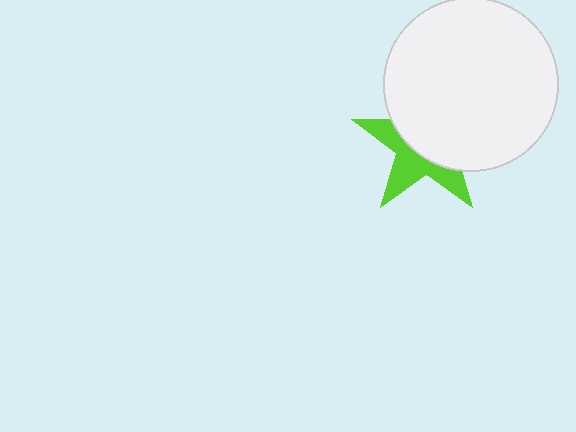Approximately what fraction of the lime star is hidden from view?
Roughly 57% of the lime star is hidden behind the white circle.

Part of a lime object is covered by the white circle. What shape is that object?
It is a star.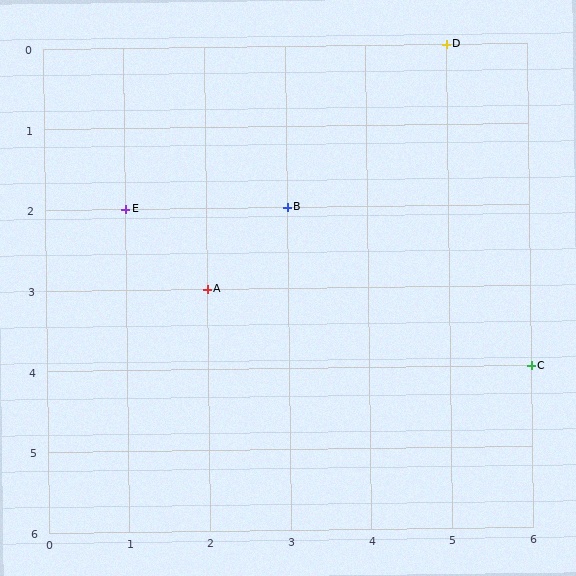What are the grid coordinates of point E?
Point E is at grid coordinates (1, 2).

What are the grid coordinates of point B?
Point B is at grid coordinates (3, 2).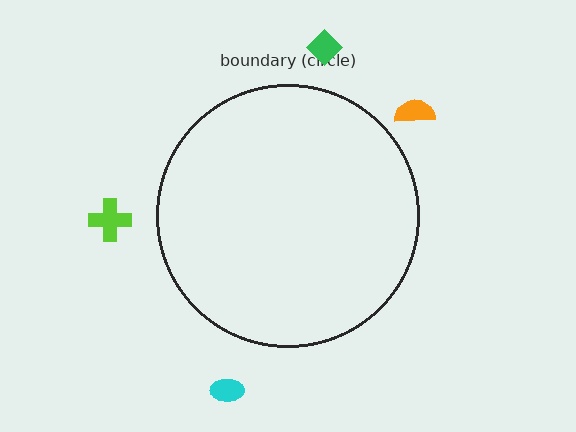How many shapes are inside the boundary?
0 inside, 4 outside.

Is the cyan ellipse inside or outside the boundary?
Outside.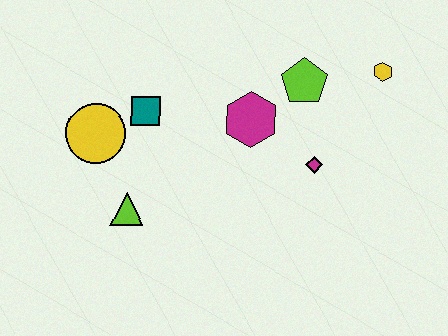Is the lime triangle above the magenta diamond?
No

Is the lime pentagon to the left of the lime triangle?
No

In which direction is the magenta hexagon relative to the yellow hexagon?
The magenta hexagon is to the left of the yellow hexagon.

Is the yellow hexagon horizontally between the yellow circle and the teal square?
No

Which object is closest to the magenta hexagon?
The lime pentagon is closest to the magenta hexagon.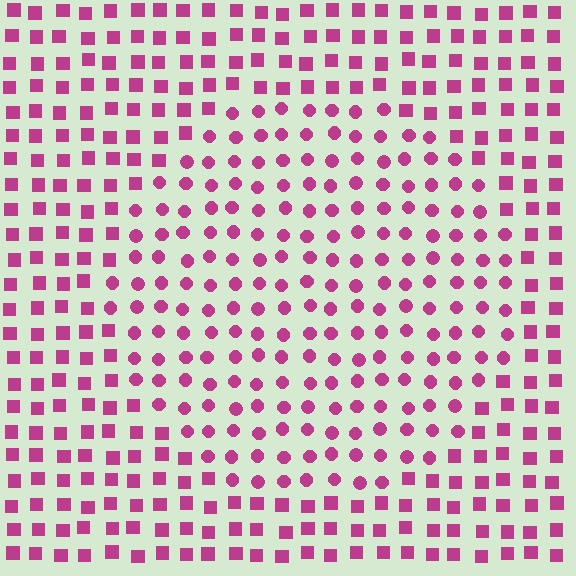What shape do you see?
I see a circle.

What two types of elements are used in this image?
The image uses circles inside the circle region and squares outside it.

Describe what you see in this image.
The image is filled with small magenta elements arranged in a uniform grid. A circle-shaped region contains circles, while the surrounding area contains squares. The boundary is defined purely by the change in element shape.